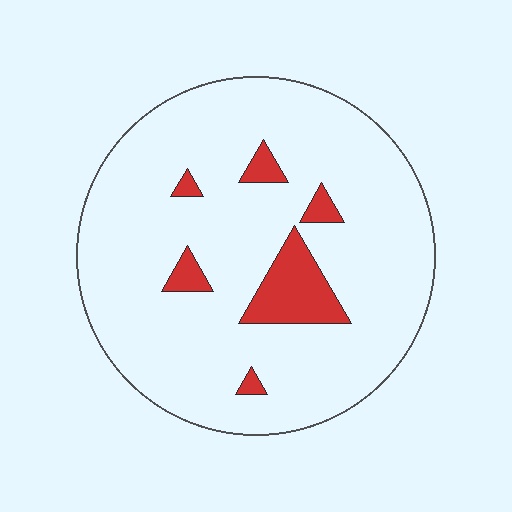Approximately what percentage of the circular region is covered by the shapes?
Approximately 10%.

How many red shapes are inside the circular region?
6.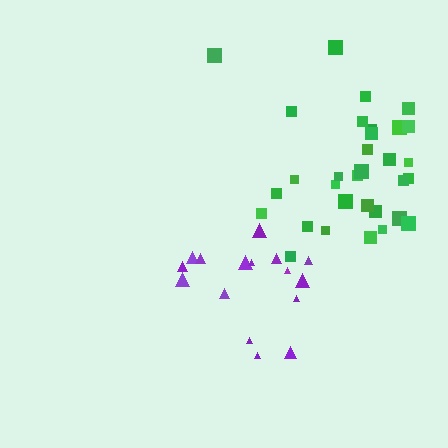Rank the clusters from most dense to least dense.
green, purple.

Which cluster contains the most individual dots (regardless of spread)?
Green (32).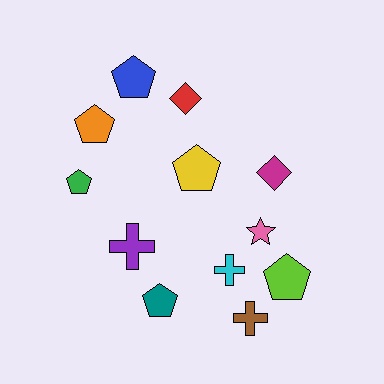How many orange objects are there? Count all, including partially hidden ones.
There is 1 orange object.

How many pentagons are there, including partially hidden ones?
There are 6 pentagons.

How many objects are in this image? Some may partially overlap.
There are 12 objects.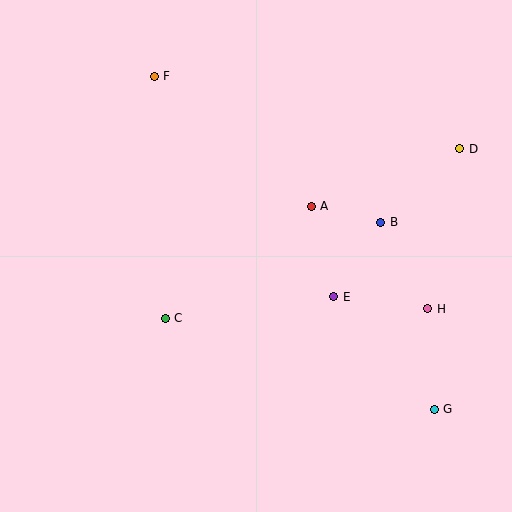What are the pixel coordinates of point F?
Point F is at (154, 76).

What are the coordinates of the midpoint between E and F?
The midpoint between E and F is at (244, 187).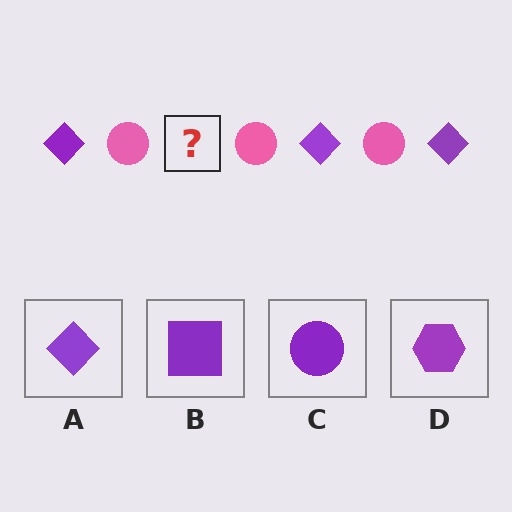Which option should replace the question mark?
Option A.